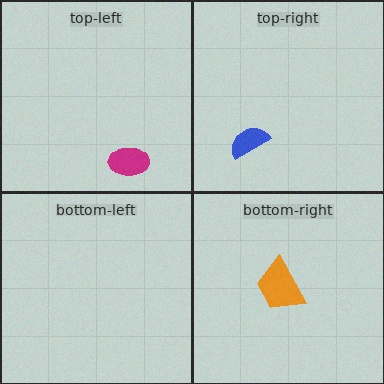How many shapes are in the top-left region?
1.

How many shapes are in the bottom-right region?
1.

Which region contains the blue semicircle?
The top-right region.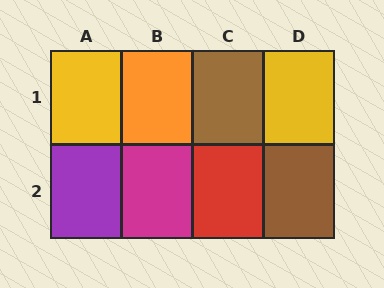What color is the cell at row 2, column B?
Magenta.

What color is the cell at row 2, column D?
Brown.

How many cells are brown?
2 cells are brown.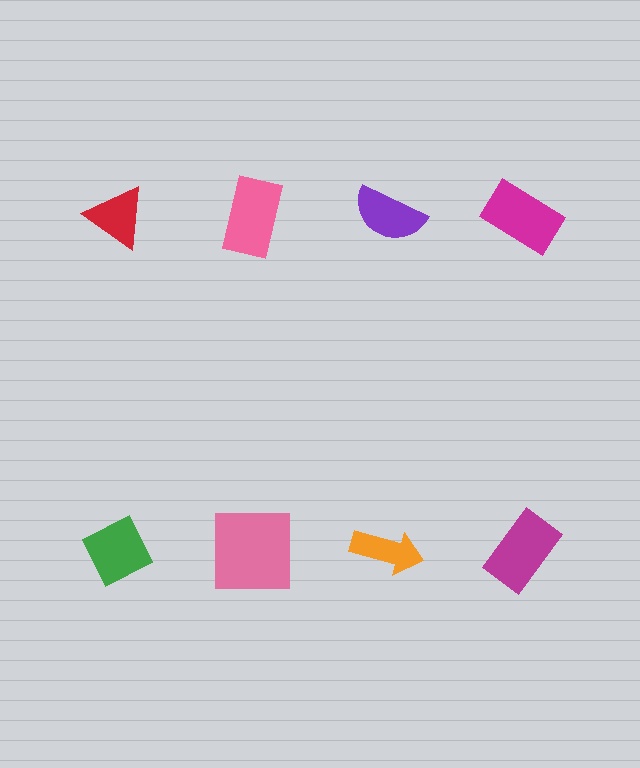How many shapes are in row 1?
4 shapes.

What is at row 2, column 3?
An orange arrow.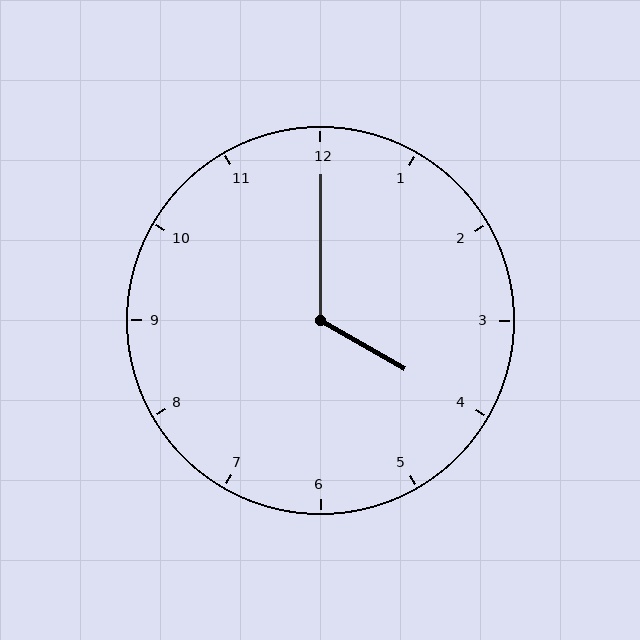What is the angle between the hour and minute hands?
Approximately 120 degrees.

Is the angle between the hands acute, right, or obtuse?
It is obtuse.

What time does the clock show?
4:00.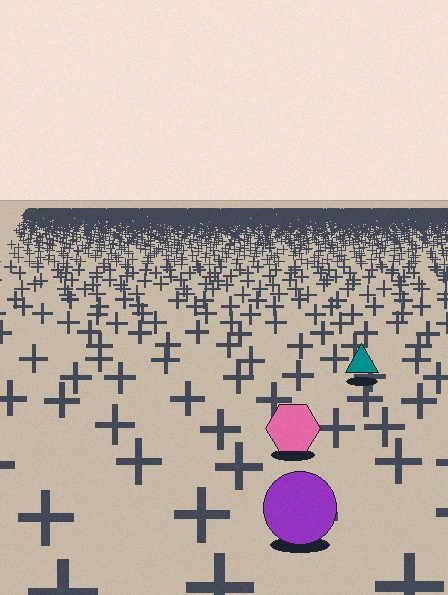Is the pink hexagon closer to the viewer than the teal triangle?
Yes. The pink hexagon is closer — you can tell from the texture gradient: the ground texture is coarser near it.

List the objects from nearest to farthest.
From nearest to farthest: the purple circle, the pink hexagon, the teal triangle.